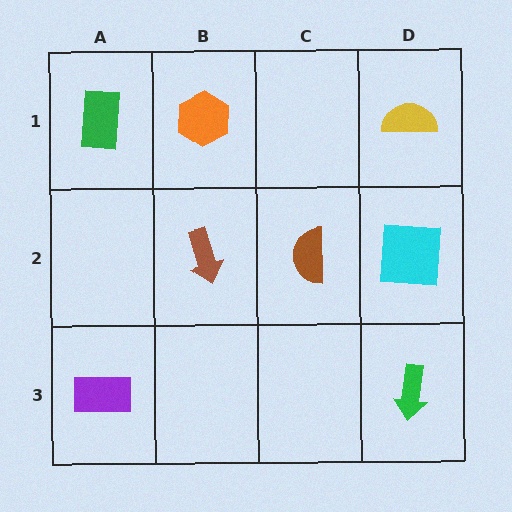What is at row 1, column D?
A yellow semicircle.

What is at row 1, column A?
A green rectangle.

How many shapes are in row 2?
3 shapes.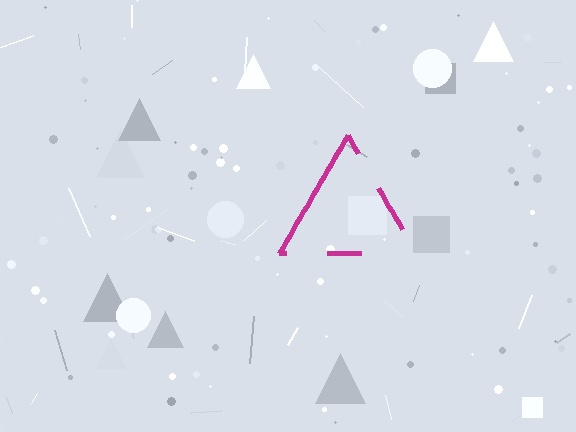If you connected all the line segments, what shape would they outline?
They would outline a triangle.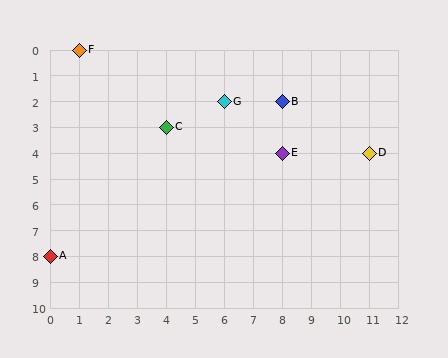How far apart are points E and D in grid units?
Points E and D are 3 columns apart.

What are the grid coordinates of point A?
Point A is at grid coordinates (0, 8).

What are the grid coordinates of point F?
Point F is at grid coordinates (1, 0).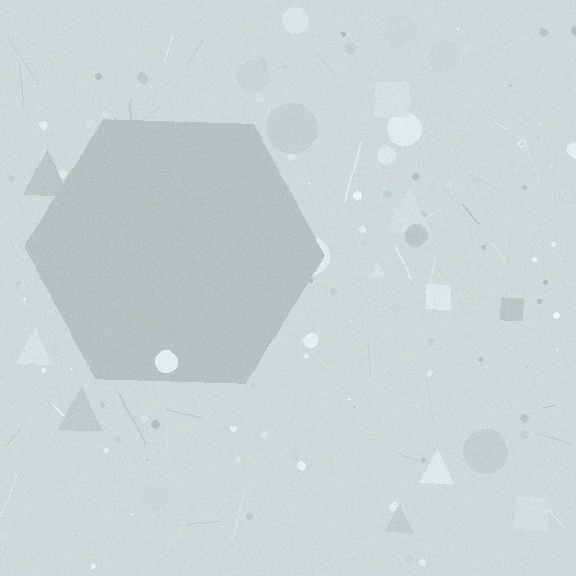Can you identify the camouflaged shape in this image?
The camouflaged shape is a hexagon.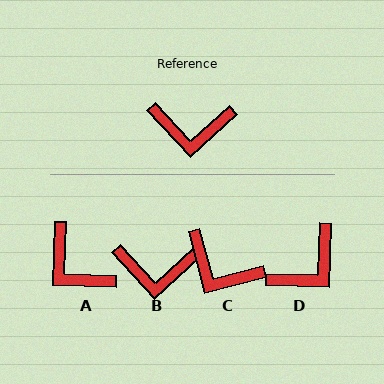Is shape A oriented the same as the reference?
No, it is off by about 45 degrees.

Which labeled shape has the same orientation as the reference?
B.